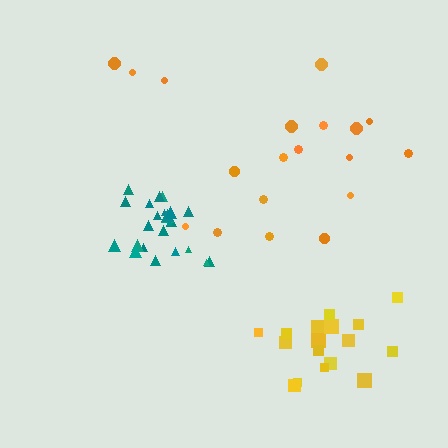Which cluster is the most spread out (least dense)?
Orange.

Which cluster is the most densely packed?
Teal.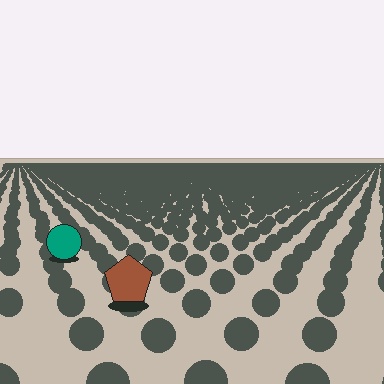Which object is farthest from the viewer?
The teal circle is farthest from the viewer. It appears smaller and the ground texture around it is denser.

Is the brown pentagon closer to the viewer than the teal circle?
Yes. The brown pentagon is closer — you can tell from the texture gradient: the ground texture is coarser near it.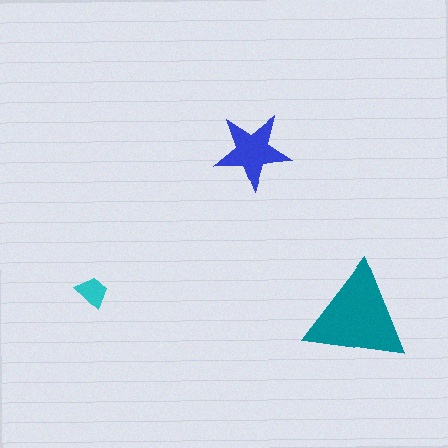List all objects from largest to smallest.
The teal triangle, the blue star, the cyan trapezoid.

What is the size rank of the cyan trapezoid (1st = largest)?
3rd.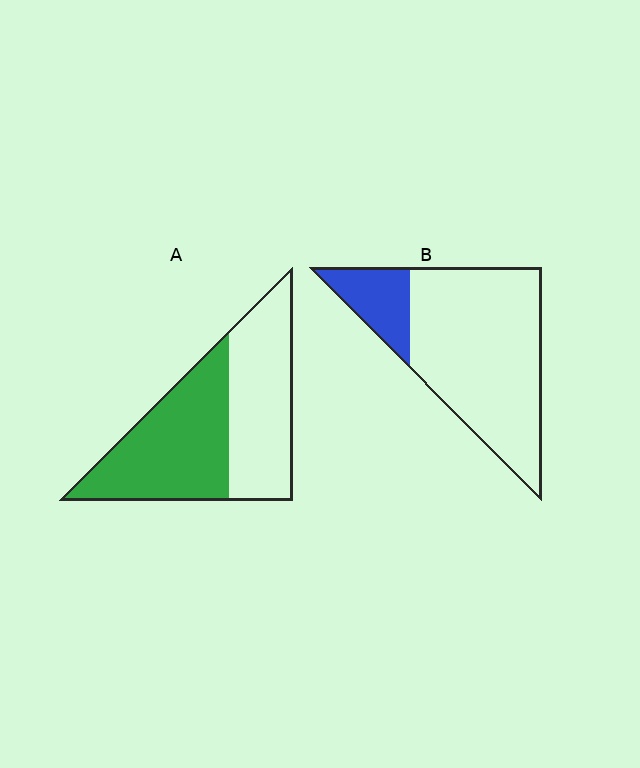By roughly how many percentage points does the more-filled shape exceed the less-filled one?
By roughly 35 percentage points (A over B).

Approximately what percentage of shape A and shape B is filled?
A is approximately 55% and B is approximately 20%.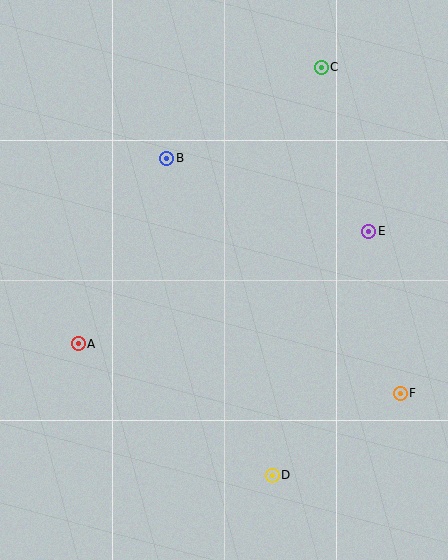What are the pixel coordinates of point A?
Point A is at (78, 344).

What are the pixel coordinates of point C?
Point C is at (321, 67).